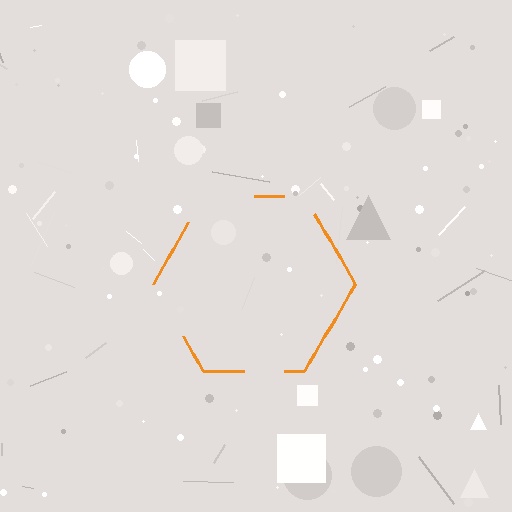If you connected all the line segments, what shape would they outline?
They would outline a hexagon.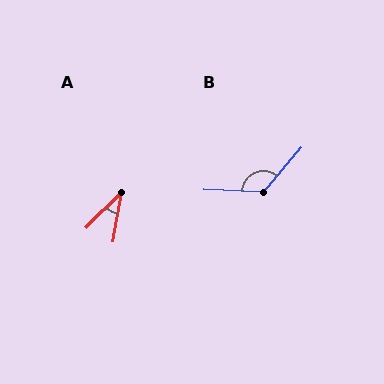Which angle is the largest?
B, at approximately 128 degrees.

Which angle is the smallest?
A, at approximately 35 degrees.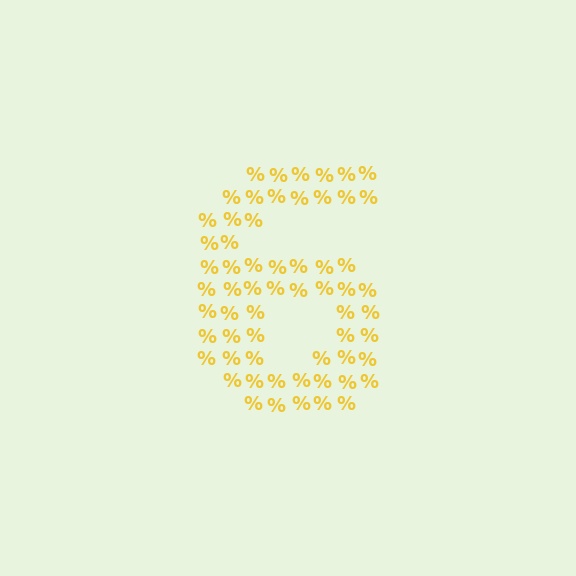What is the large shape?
The large shape is the digit 6.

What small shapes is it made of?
It is made of small percent signs.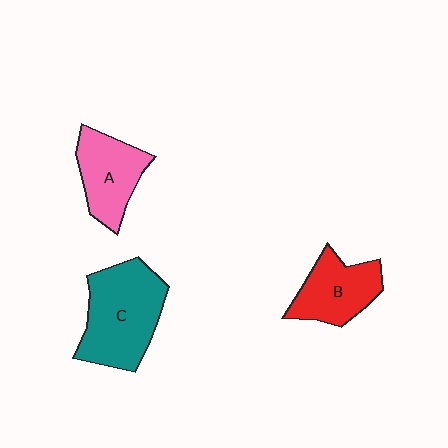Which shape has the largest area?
Shape C (teal).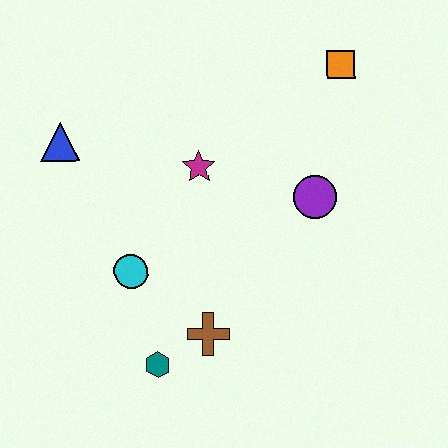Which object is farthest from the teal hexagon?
The orange square is farthest from the teal hexagon.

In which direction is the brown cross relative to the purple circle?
The brown cross is below the purple circle.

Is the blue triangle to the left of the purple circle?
Yes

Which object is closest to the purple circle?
The magenta star is closest to the purple circle.